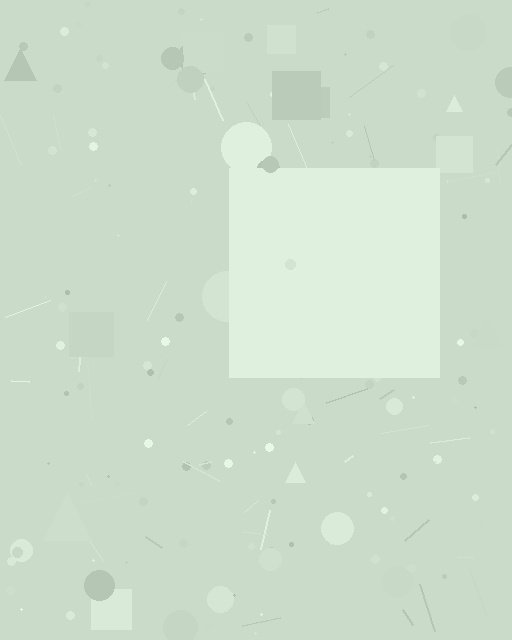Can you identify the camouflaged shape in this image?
The camouflaged shape is a square.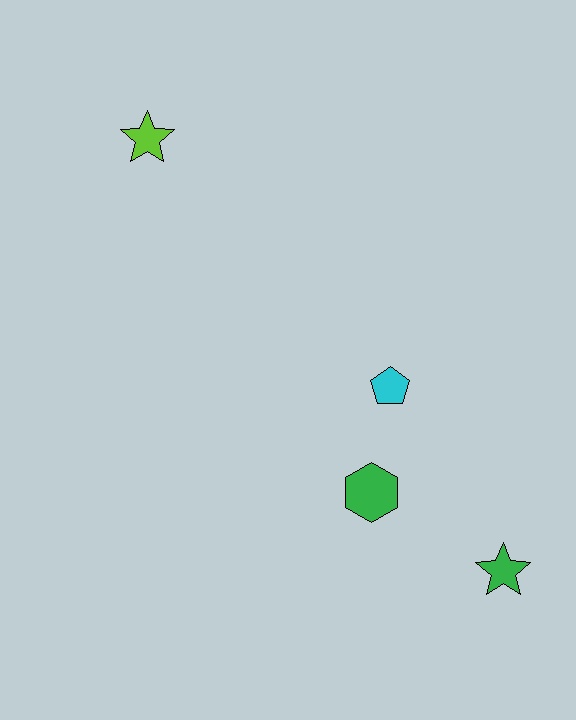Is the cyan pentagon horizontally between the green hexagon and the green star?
Yes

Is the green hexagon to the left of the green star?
Yes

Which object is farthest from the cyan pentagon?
The lime star is farthest from the cyan pentagon.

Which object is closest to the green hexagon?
The cyan pentagon is closest to the green hexagon.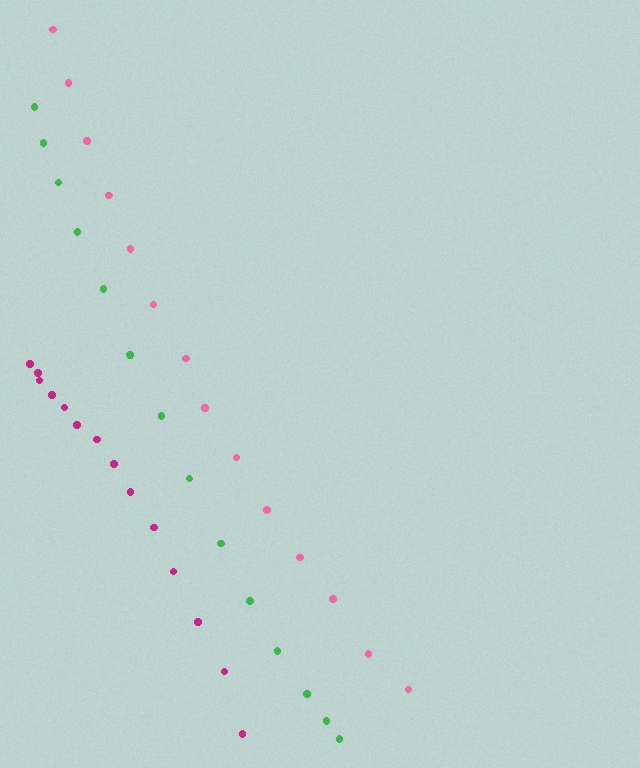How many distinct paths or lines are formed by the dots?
There are 3 distinct paths.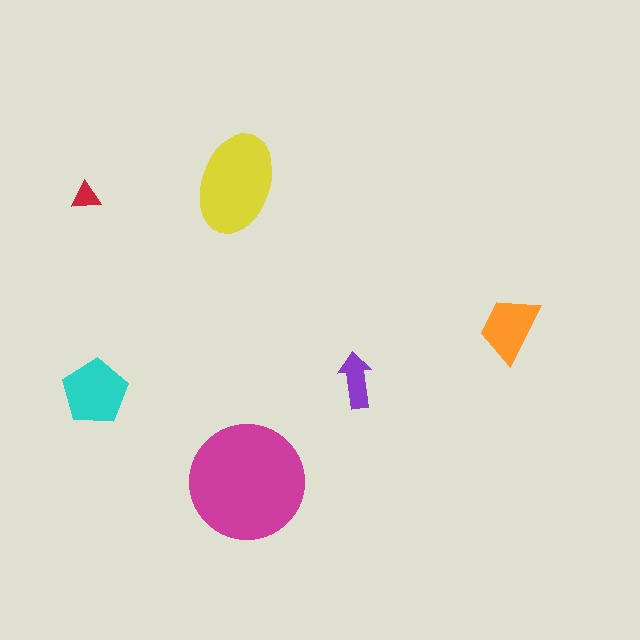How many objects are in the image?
There are 6 objects in the image.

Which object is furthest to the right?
The orange trapezoid is rightmost.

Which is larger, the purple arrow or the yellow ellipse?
The yellow ellipse.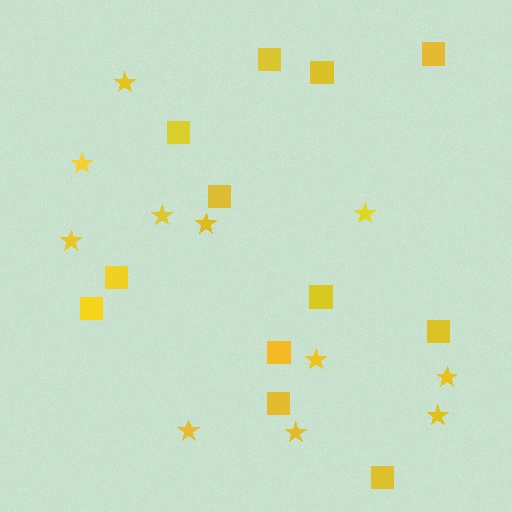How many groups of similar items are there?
There are 2 groups: one group of squares (12) and one group of stars (11).